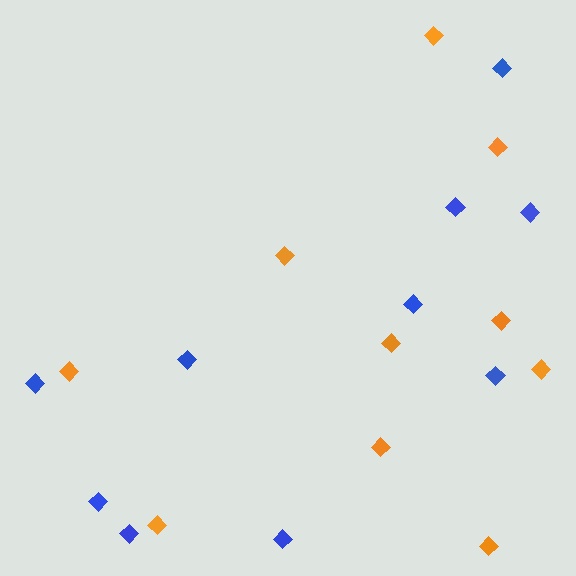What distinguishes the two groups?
There are 2 groups: one group of blue diamonds (10) and one group of orange diamonds (10).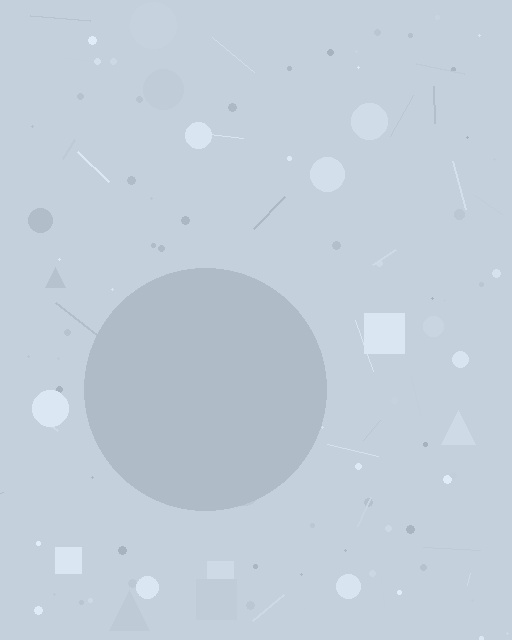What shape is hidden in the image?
A circle is hidden in the image.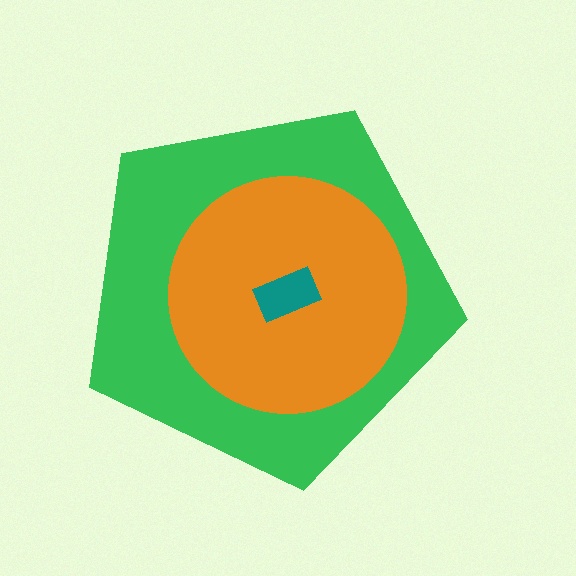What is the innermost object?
The teal rectangle.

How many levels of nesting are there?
3.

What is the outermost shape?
The green pentagon.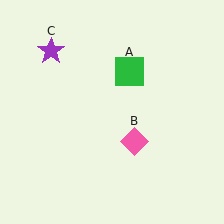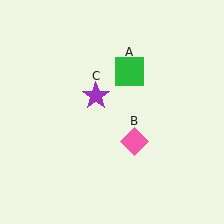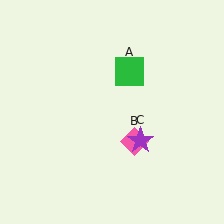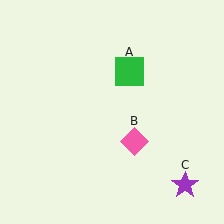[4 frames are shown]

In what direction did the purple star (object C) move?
The purple star (object C) moved down and to the right.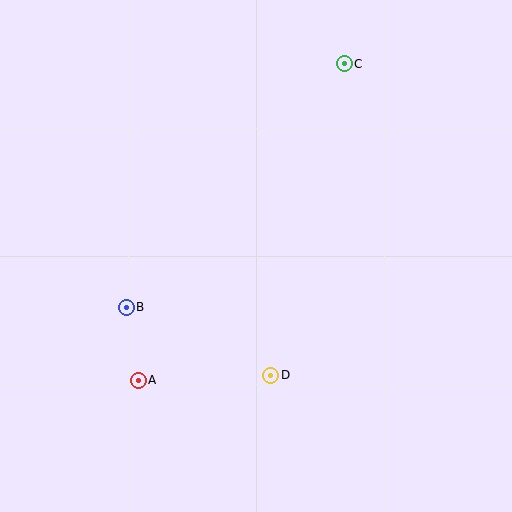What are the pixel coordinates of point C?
Point C is at (344, 64).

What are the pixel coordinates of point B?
Point B is at (126, 307).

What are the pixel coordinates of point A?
Point A is at (138, 380).